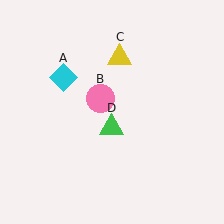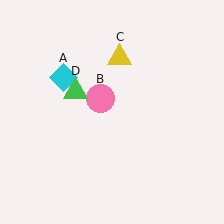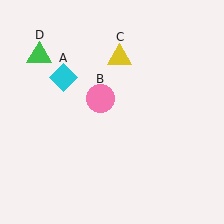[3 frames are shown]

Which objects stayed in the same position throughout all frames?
Cyan diamond (object A) and pink circle (object B) and yellow triangle (object C) remained stationary.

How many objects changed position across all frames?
1 object changed position: green triangle (object D).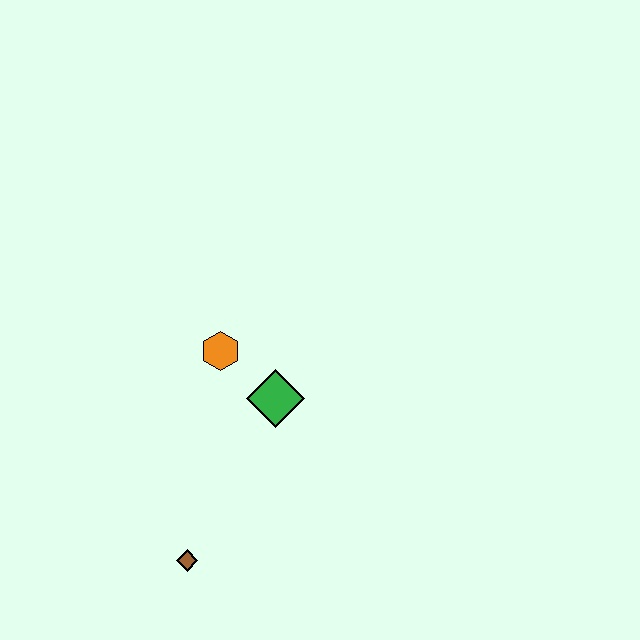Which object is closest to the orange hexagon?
The green diamond is closest to the orange hexagon.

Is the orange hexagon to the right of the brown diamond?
Yes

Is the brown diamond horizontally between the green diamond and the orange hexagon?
No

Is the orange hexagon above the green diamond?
Yes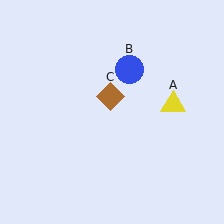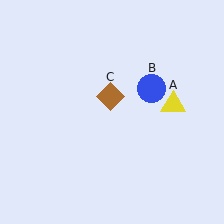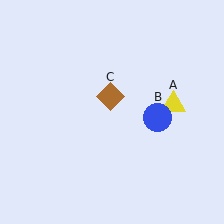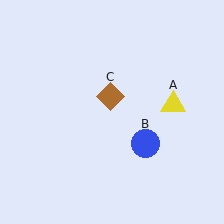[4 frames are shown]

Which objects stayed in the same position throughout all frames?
Yellow triangle (object A) and brown diamond (object C) remained stationary.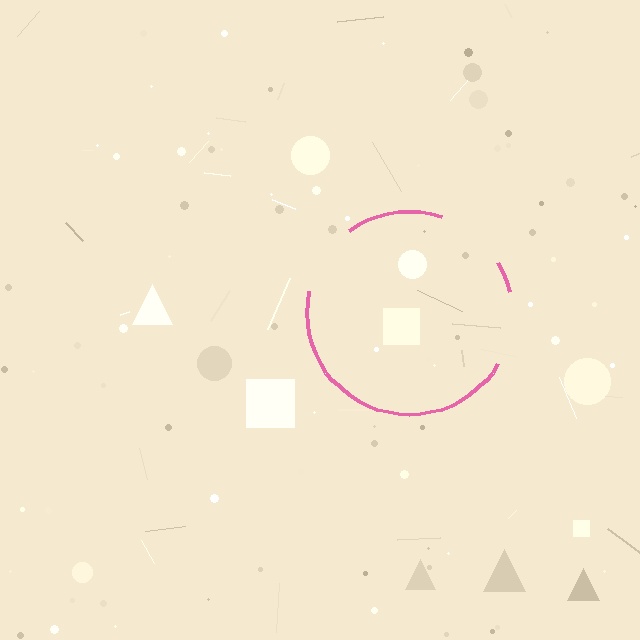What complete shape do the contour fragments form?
The contour fragments form a circle.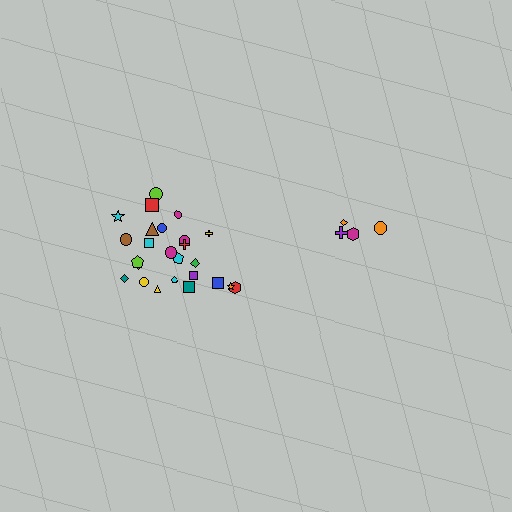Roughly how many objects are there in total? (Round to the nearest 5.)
Roughly 30 objects in total.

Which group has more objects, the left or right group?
The left group.